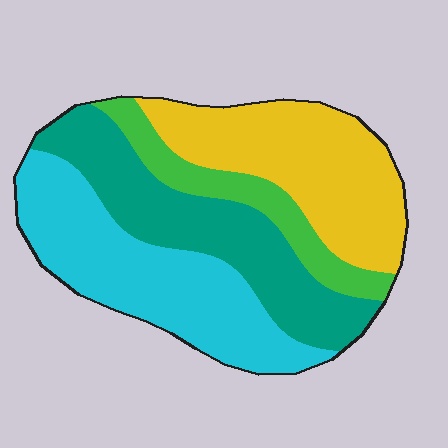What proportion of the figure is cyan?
Cyan takes up about one third (1/3) of the figure.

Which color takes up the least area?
Green, at roughly 15%.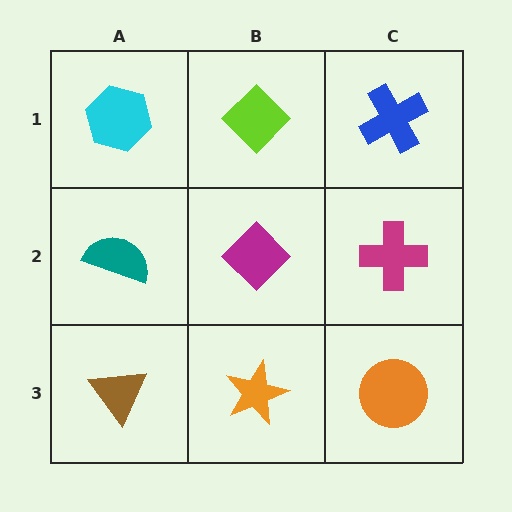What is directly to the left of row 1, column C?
A lime diamond.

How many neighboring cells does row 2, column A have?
3.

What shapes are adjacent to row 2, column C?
A blue cross (row 1, column C), an orange circle (row 3, column C), a magenta diamond (row 2, column B).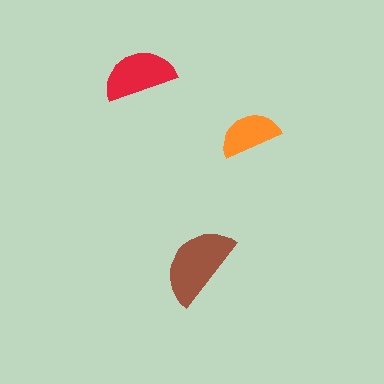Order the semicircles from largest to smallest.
the brown one, the red one, the orange one.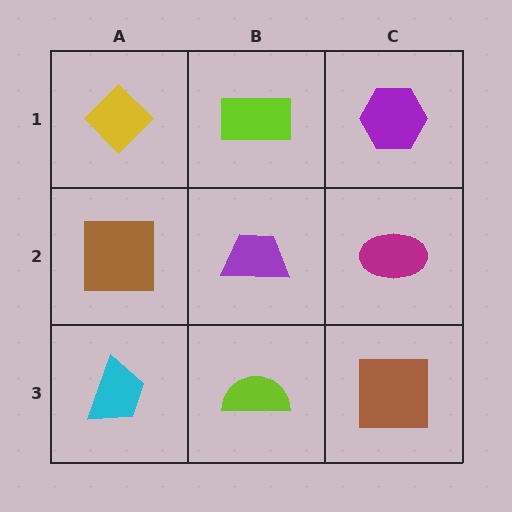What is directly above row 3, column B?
A purple trapezoid.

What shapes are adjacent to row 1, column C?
A magenta ellipse (row 2, column C), a lime rectangle (row 1, column B).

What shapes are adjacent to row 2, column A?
A yellow diamond (row 1, column A), a cyan trapezoid (row 3, column A), a purple trapezoid (row 2, column B).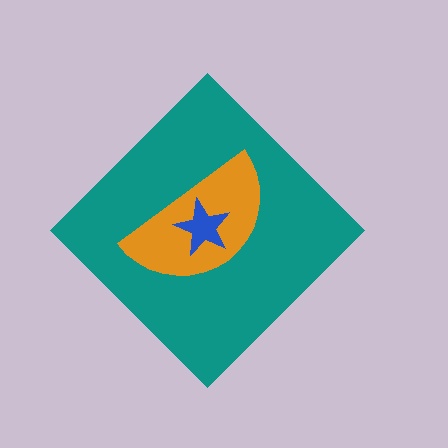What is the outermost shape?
The teal diamond.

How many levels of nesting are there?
3.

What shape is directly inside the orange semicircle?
The blue star.